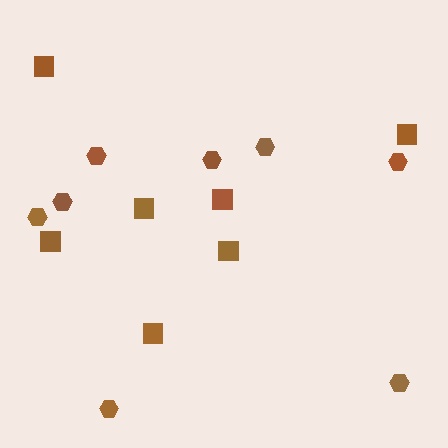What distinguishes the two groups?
There are 2 groups: one group of squares (7) and one group of hexagons (8).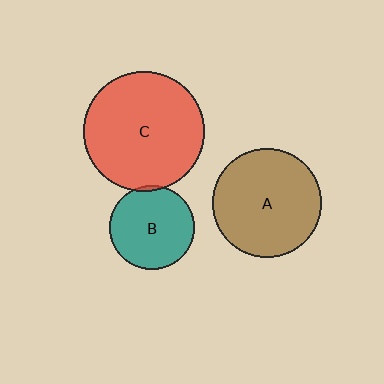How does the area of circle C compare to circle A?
Approximately 1.2 times.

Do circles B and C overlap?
Yes.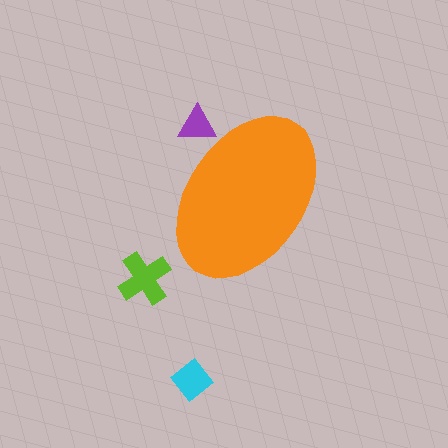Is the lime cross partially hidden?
No, the lime cross is fully visible.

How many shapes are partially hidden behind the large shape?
1 shape is partially hidden.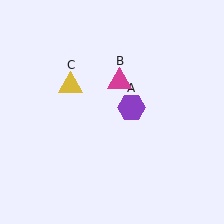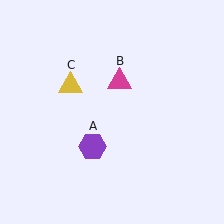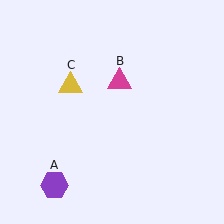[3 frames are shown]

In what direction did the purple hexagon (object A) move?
The purple hexagon (object A) moved down and to the left.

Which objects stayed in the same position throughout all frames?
Magenta triangle (object B) and yellow triangle (object C) remained stationary.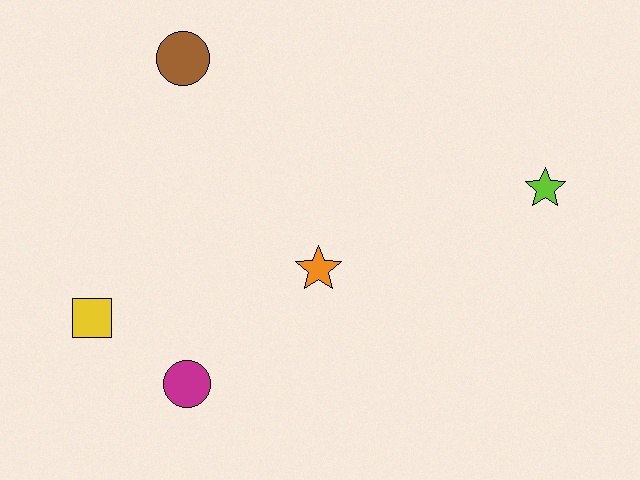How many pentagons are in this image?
There are no pentagons.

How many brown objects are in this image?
There is 1 brown object.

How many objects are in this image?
There are 5 objects.